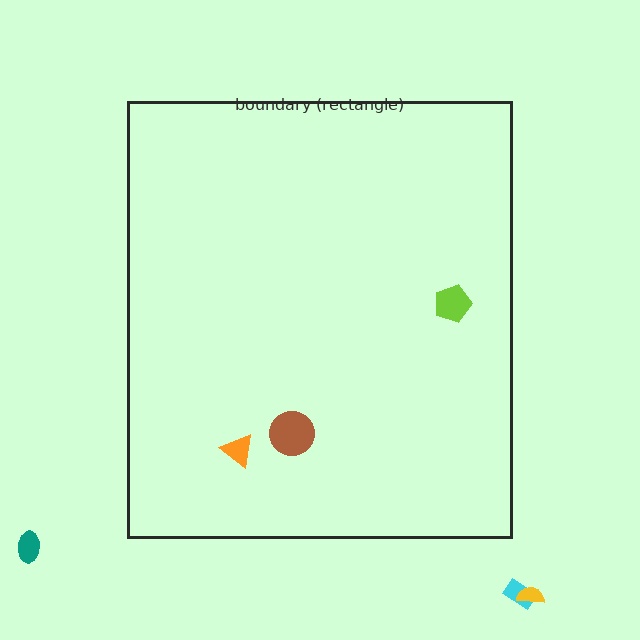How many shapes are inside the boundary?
3 inside, 3 outside.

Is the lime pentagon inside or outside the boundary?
Inside.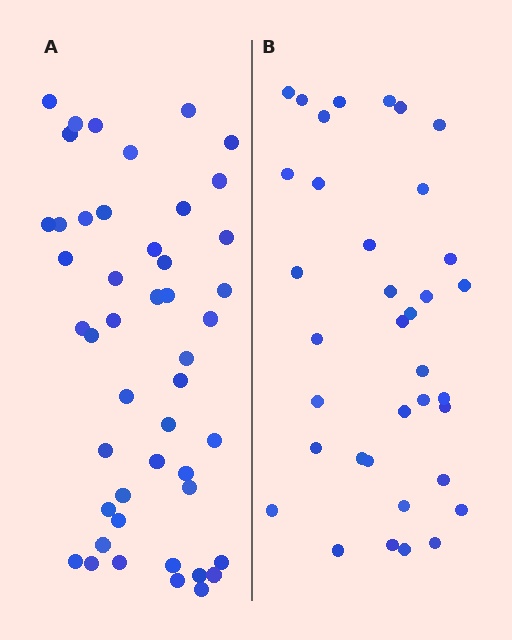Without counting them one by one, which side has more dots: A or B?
Region A (the left region) has more dots.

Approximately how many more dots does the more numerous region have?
Region A has roughly 12 or so more dots than region B.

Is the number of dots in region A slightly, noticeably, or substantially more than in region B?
Region A has noticeably more, but not dramatically so. The ratio is roughly 1.3 to 1.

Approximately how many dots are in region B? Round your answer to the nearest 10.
About 40 dots. (The exact count is 36, which rounds to 40.)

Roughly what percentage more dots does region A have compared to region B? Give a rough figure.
About 30% more.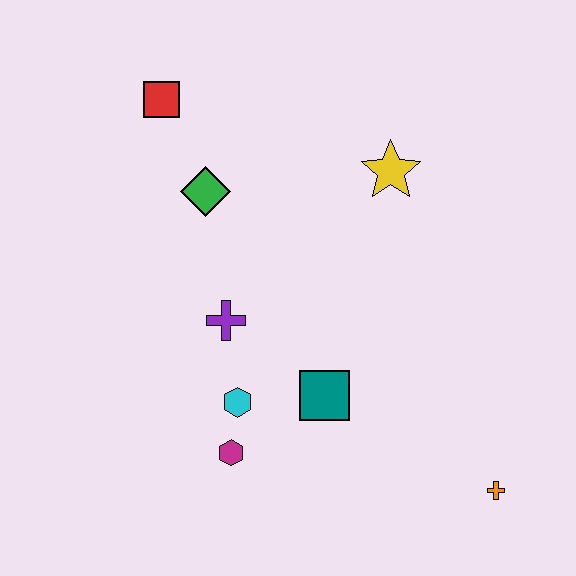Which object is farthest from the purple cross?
The orange cross is farthest from the purple cross.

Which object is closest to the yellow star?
The green diamond is closest to the yellow star.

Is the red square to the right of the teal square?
No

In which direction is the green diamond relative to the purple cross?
The green diamond is above the purple cross.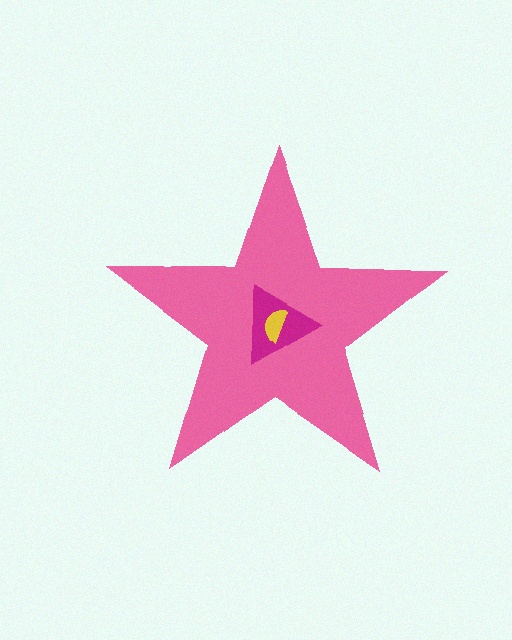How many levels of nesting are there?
3.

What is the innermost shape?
The yellow semicircle.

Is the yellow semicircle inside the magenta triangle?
Yes.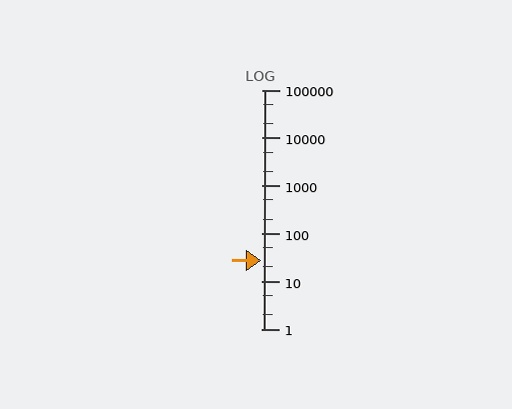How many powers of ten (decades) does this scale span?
The scale spans 5 decades, from 1 to 100000.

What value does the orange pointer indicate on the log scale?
The pointer indicates approximately 27.